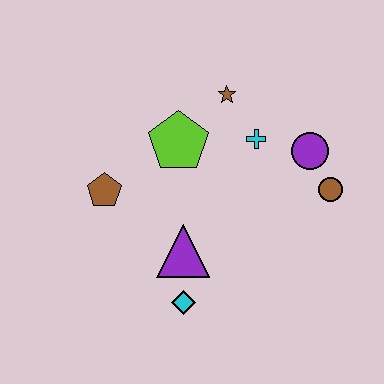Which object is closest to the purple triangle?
The cyan diamond is closest to the purple triangle.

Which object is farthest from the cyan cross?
The cyan diamond is farthest from the cyan cross.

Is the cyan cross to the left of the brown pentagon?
No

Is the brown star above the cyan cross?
Yes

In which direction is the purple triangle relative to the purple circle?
The purple triangle is to the left of the purple circle.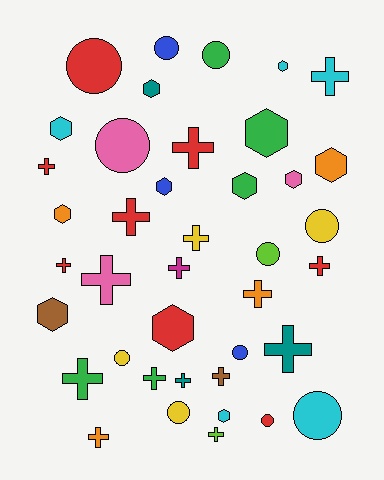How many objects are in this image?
There are 40 objects.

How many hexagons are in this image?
There are 12 hexagons.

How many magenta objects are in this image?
There is 1 magenta object.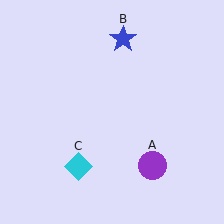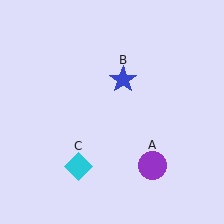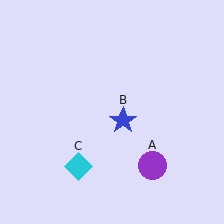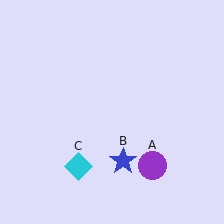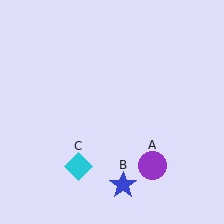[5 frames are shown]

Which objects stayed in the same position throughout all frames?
Purple circle (object A) and cyan diamond (object C) remained stationary.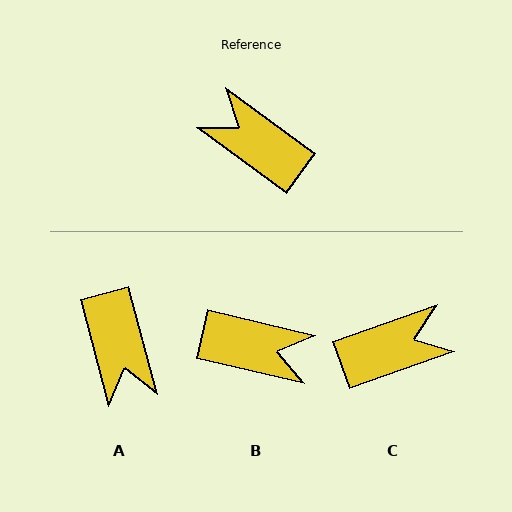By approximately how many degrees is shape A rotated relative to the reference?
Approximately 141 degrees counter-clockwise.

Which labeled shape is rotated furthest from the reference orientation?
B, about 157 degrees away.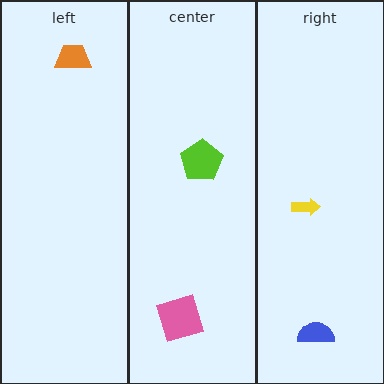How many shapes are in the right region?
2.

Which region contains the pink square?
The center region.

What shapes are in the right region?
The blue semicircle, the yellow arrow.